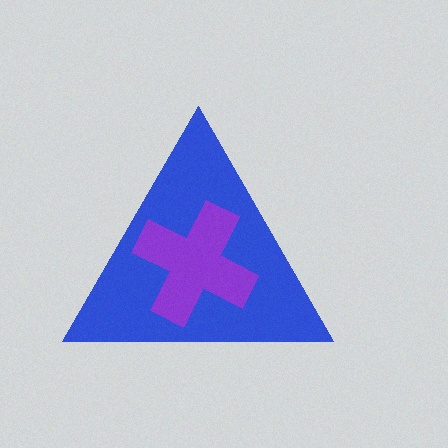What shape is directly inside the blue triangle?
The purple cross.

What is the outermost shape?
The blue triangle.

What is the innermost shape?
The purple cross.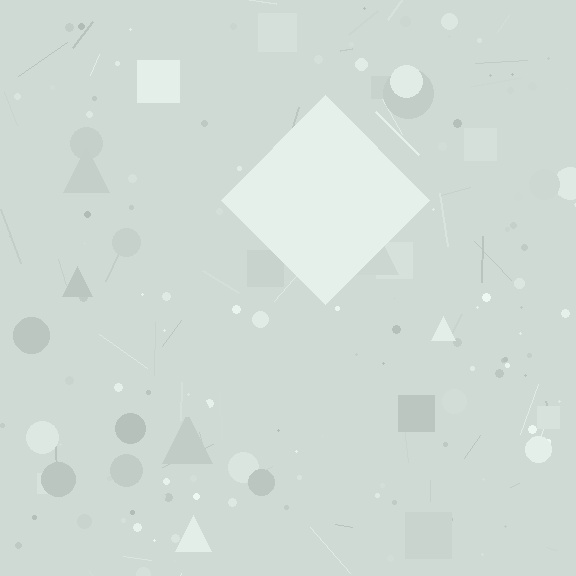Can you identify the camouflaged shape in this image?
The camouflaged shape is a diamond.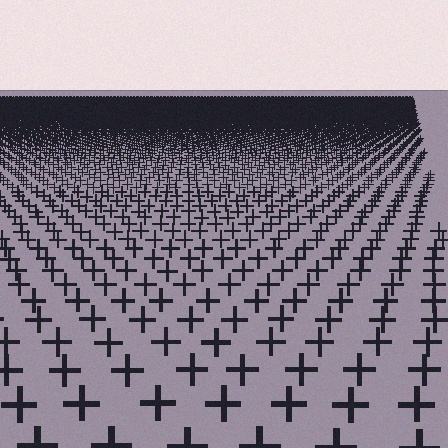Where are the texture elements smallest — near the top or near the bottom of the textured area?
Near the top.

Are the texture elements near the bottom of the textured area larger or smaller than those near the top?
Larger. Near the bottom, elements are closer to the viewer and appear at a bigger on-screen size.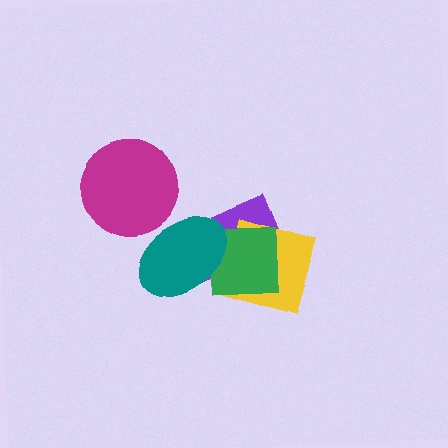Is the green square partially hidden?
Yes, it is partially covered by another shape.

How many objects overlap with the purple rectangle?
3 objects overlap with the purple rectangle.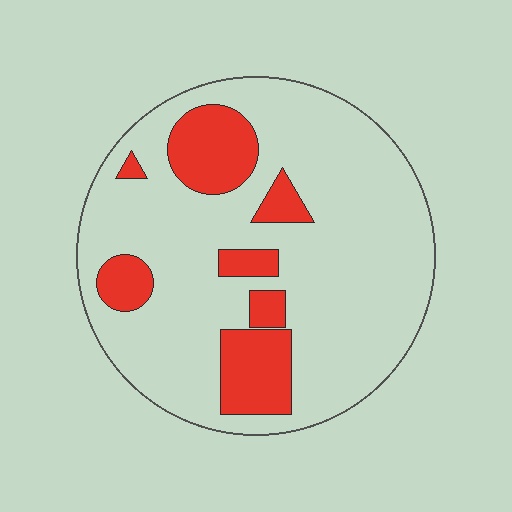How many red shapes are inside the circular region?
7.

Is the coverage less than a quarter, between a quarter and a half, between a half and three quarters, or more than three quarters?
Less than a quarter.